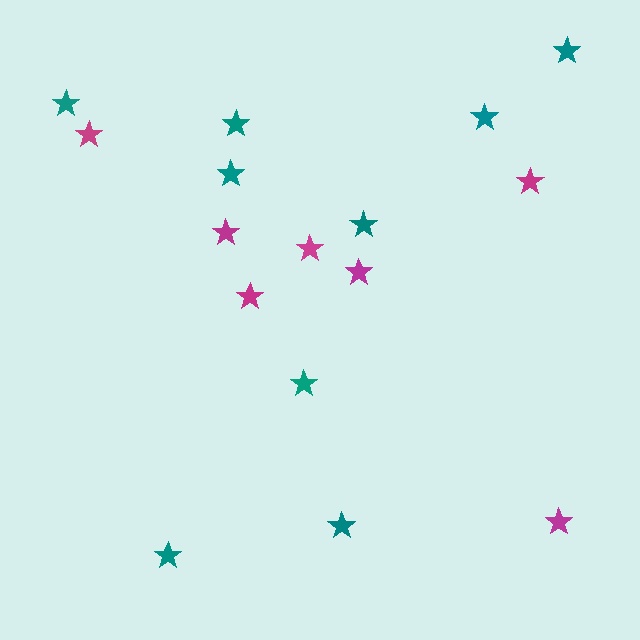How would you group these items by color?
There are 2 groups: one group of magenta stars (7) and one group of teal stars (9).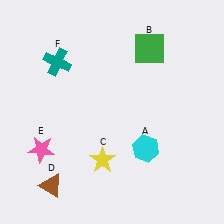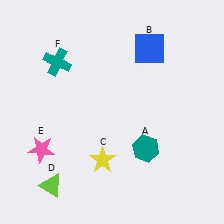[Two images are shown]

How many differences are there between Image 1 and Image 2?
There are 3 differences between the two images.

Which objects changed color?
A changed from cyan to teal. B changed from green to blue. D changed from brown to lime.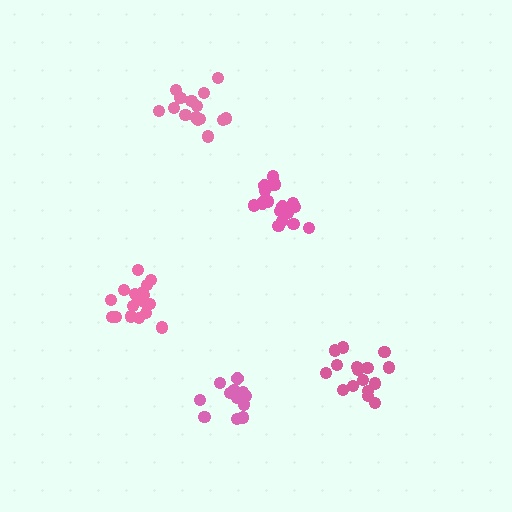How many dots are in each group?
Group 1: 16 dots, Group 2: 19 dots, Group 3: 15 dots, Group 4: 13 dots, Group 5: 19 dots (82 total).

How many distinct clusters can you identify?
There are 5 distinct clusters.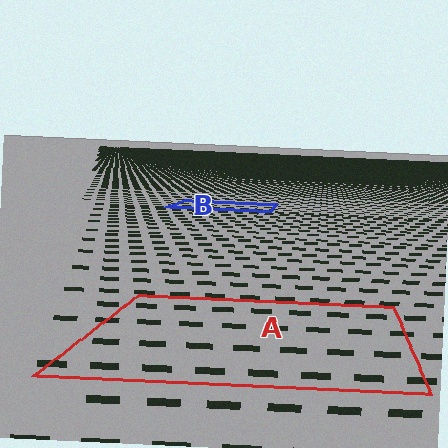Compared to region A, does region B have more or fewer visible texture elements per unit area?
Region B has more texture elements per unit area — they are packed more densely because it is farther away.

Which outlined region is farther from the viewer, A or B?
Region B is farther from the viewer — the texture elements inside it appear smaller and more densely packed.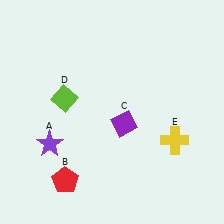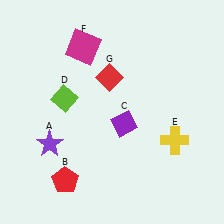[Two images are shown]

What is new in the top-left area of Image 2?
A magenta square (F) was added in the top-left area of Image 2.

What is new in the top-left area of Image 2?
A red diamond (G) was added in the top-left area of Image 2.